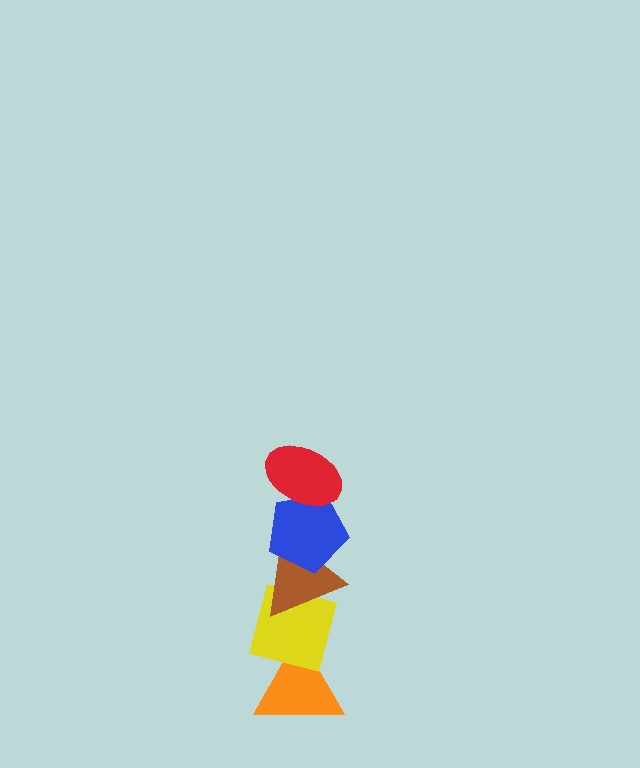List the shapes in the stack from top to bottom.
From top to bottom: the red ellipse, the blue pentagon, the brown triangle, the yellow square, the orange triangle.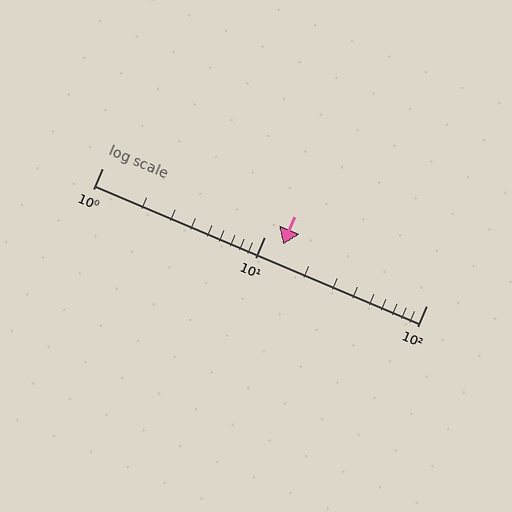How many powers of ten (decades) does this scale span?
The scale spans 2 decades, from 1 to 100.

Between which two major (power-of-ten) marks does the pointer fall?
The pointer is between 10 and 100.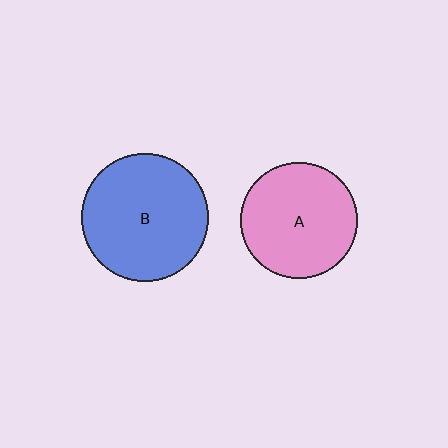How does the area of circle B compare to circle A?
Approximately 1.2 times.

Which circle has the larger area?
Circle B (blue).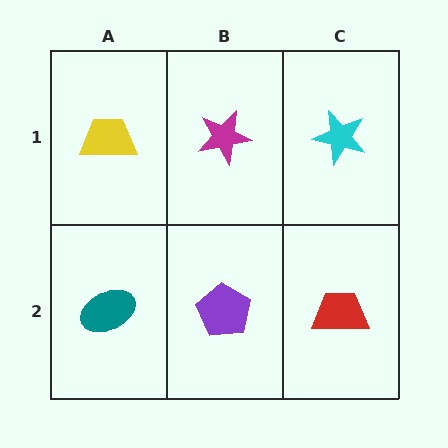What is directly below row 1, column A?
A teal ellipse.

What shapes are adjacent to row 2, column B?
A magenta star (row 1, column B), a teal ellipse (row 2, column A), a red trapezoid (row 2, column C).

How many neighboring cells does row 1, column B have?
3.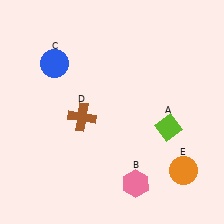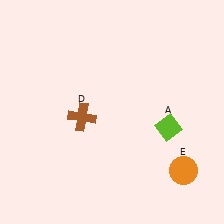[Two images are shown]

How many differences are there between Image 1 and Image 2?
There are 2 differences between the two images.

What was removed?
The pink hexagon (B), the blue circle (C) were removed in Image 2.